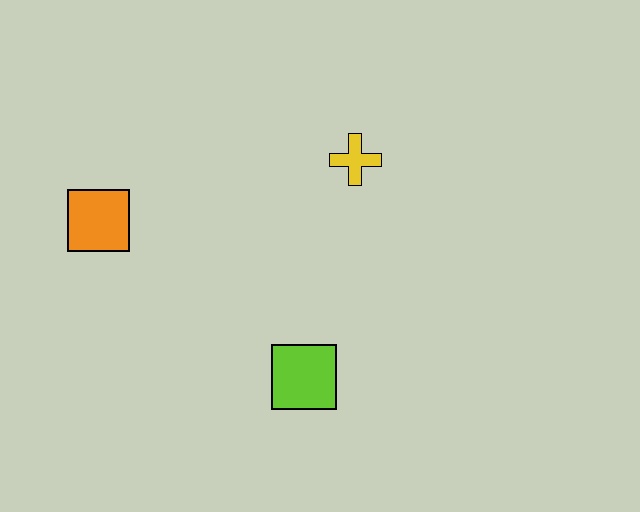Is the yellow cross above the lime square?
Yes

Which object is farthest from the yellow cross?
The orange square is farthest from the yellow cross.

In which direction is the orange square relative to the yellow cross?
The orange square is to the left of the yellow cross.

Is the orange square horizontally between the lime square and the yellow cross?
No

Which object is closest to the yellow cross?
The lime square is closest to the yellow cross.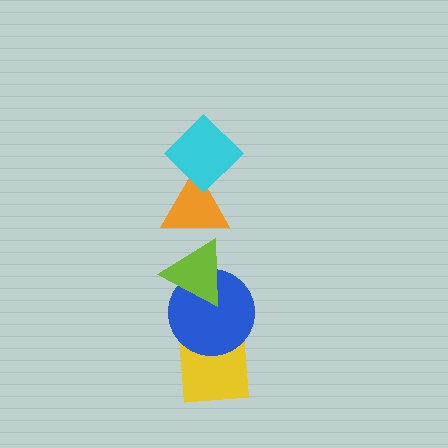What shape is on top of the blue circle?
The lime triangle is on top of the blue circle.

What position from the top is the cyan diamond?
The cyan diamond is 1st from the top.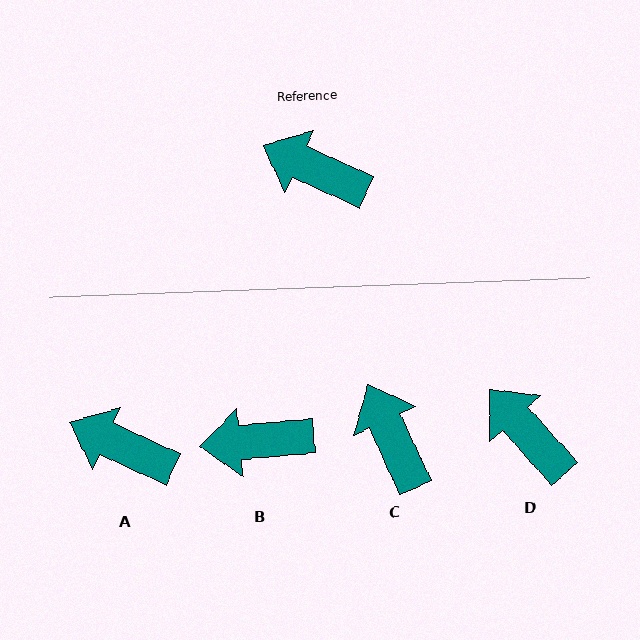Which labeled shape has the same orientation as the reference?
A.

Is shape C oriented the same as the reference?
No, it is off by about 41 degrees.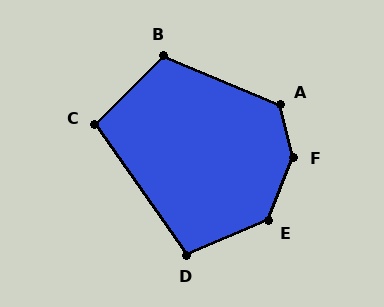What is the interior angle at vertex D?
Approximately 102 degrees (obtuse).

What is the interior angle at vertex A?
Approximately 126 degrees (obtuse).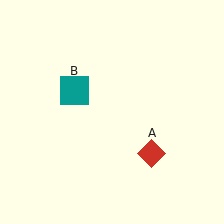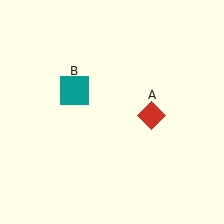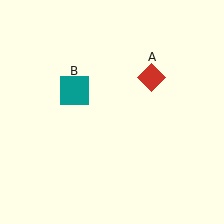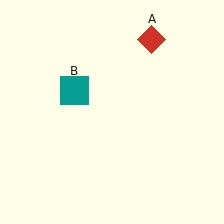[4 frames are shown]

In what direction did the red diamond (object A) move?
The red diamond (object A) moved up.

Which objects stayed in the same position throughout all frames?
Teal square (object B) remained stationary.